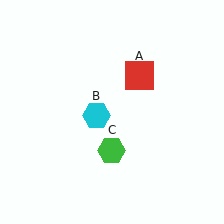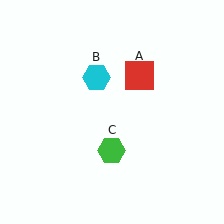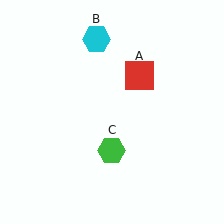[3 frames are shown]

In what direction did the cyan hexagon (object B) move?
The cyan hexagon (object B) moved up.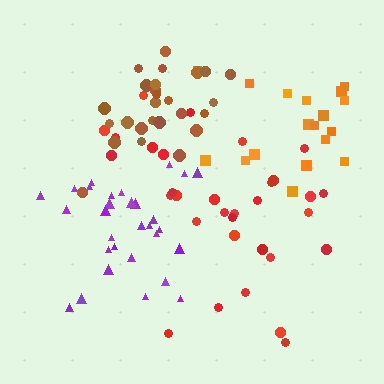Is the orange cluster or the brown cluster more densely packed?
Brown.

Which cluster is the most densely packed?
Purple.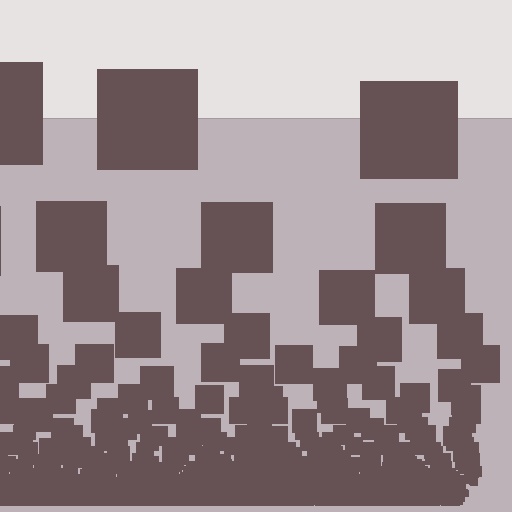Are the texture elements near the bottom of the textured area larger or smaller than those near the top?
Smaller. The gradient is inverted — elements near the bottom are smaller and denser.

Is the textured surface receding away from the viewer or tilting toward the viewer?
The surface appears to tilt toward the viewer. Texture elements get larger and sparser toward the top.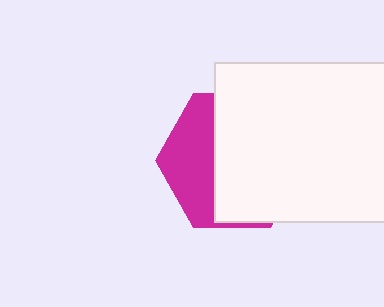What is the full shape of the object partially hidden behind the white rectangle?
The partially hidden object is a magenta hexagon.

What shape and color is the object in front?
The object in front is a white rectangle.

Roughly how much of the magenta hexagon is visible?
A small part of it is visible (roughly 35%).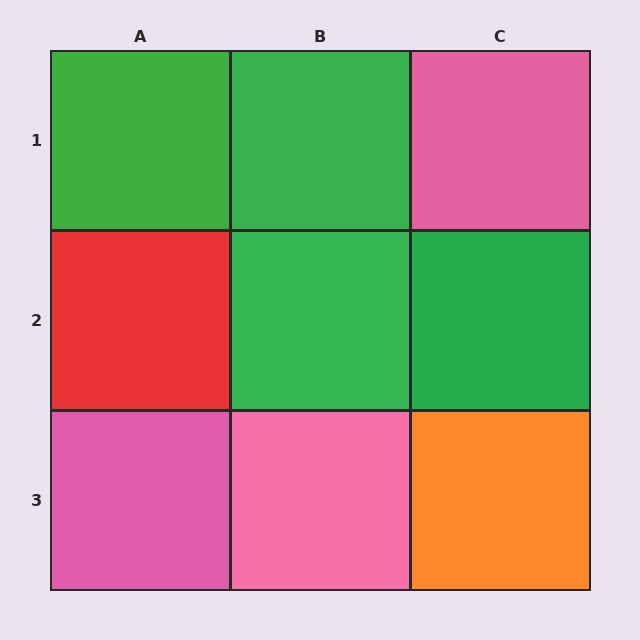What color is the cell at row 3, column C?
Orange.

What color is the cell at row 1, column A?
Green.